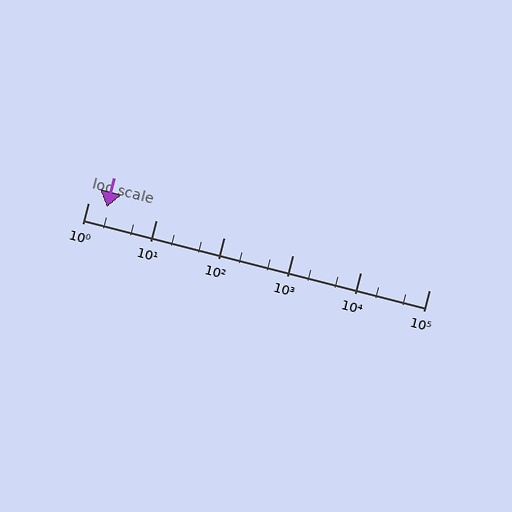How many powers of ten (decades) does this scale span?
The scale spans 5 decades, from 1 to 100000.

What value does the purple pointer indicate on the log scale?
The pointer indicates approximately 1.9.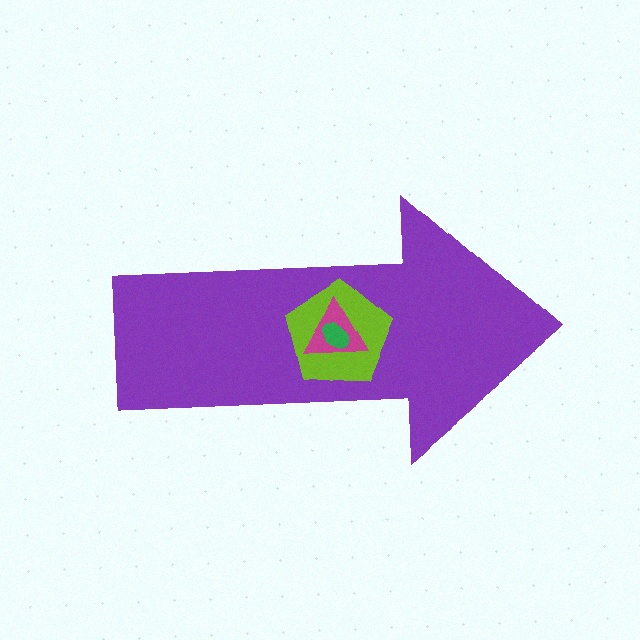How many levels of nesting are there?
4.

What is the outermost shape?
The purple arrow.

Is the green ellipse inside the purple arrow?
Yes.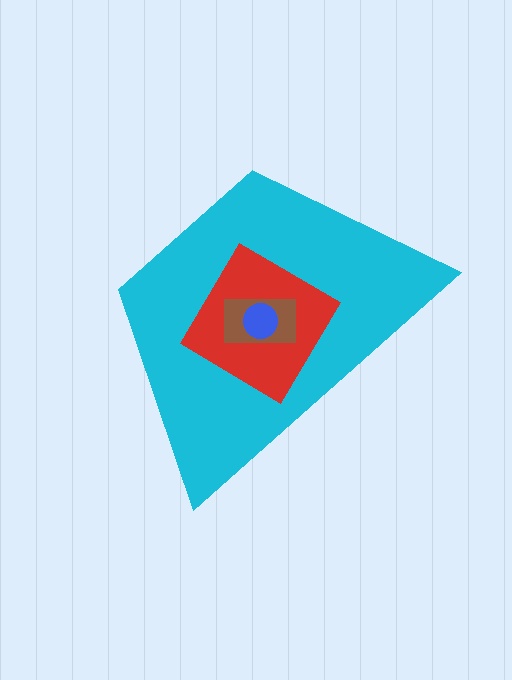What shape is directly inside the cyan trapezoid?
The red diamond.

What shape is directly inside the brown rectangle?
The blue circle.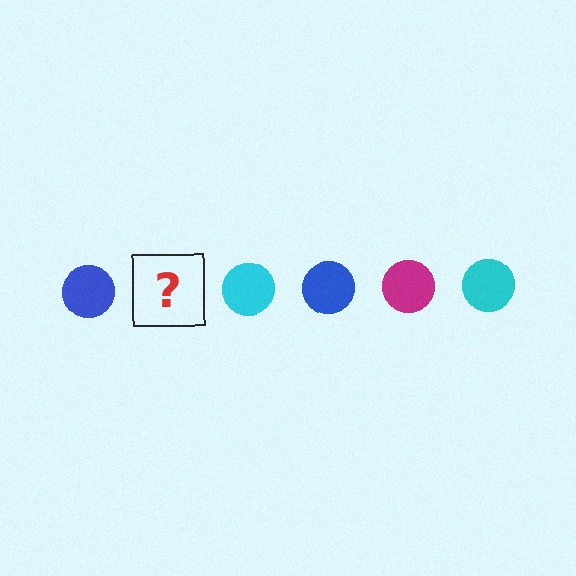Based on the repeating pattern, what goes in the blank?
The blank should be a magenta circle.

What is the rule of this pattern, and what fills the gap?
The rule is that the pattern cycles through blue, magenta, cyan circles. The gap should be filled with a magenta circle.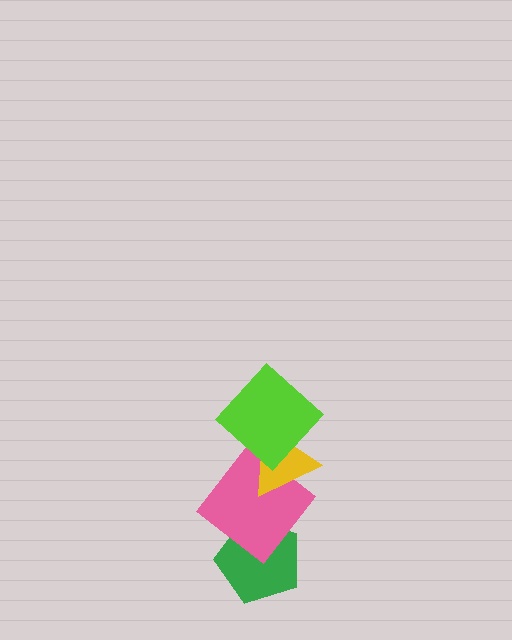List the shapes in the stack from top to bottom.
From top to bottom: the lime diamond, the yellow triangle, the pink diamond, the green pentagon.